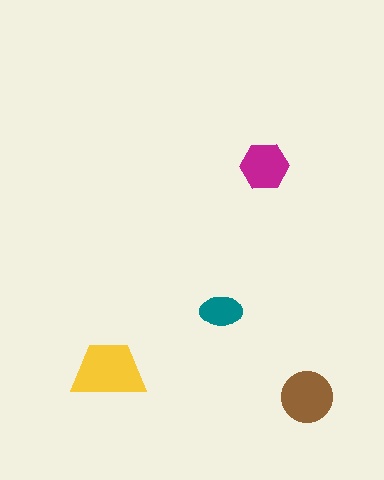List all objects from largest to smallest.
The yellow trapezoid, the brown circle, the magenta hexagon, the teal ellipse.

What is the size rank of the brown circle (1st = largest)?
2nd.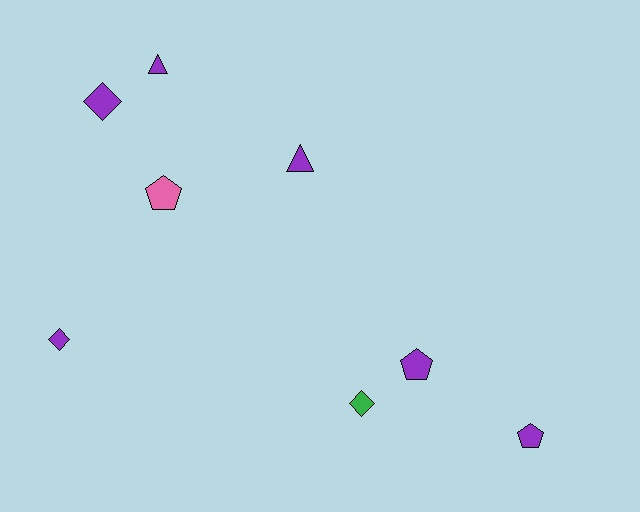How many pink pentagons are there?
There is 1 pink pentagon.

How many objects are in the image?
There are 8 objects.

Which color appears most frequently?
Purple, with 6 objects.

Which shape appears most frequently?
Pentagon, with 3 objects.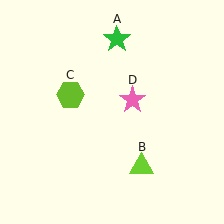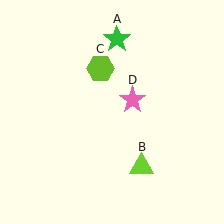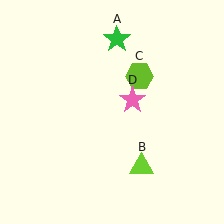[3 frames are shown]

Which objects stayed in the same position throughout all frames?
Green star (object A) and lime triangle (object B) and pink star (object D) remained stationary.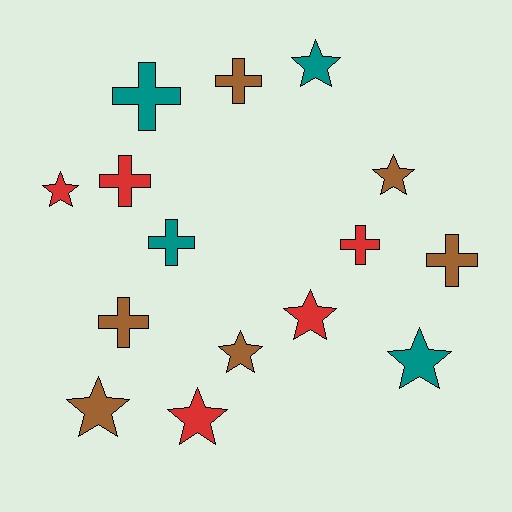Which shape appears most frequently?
Star, with 8 objects.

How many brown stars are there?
There are 3 brown stars.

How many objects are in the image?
There are 15 objects.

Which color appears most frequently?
Brown, with 6 objects.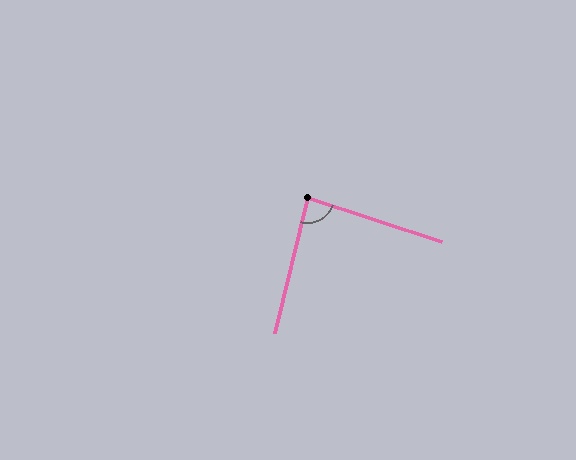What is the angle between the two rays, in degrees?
Approximately 85 degrees.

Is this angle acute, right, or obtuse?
It is approximately a right angle.